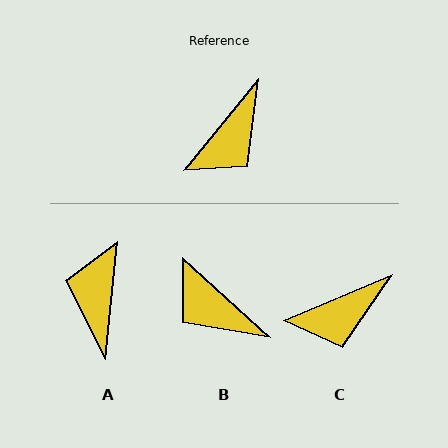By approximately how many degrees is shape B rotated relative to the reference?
Approximately 93 degrees clockwise.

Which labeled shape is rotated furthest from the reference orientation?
A, about 146 degrees away.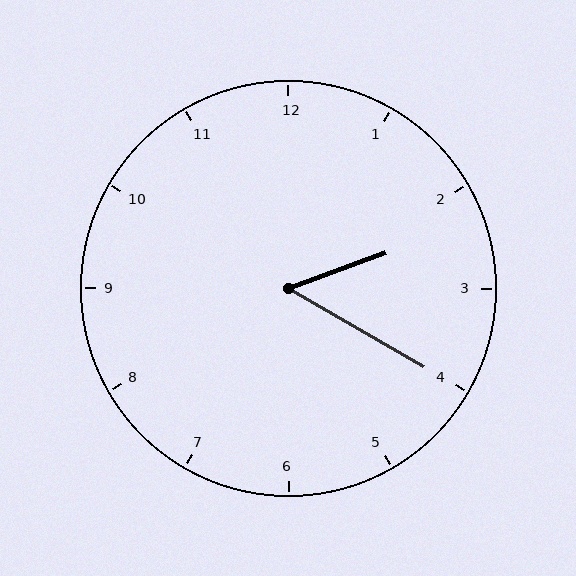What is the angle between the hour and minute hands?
Approximately 50 degrees.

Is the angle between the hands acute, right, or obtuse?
It is acute.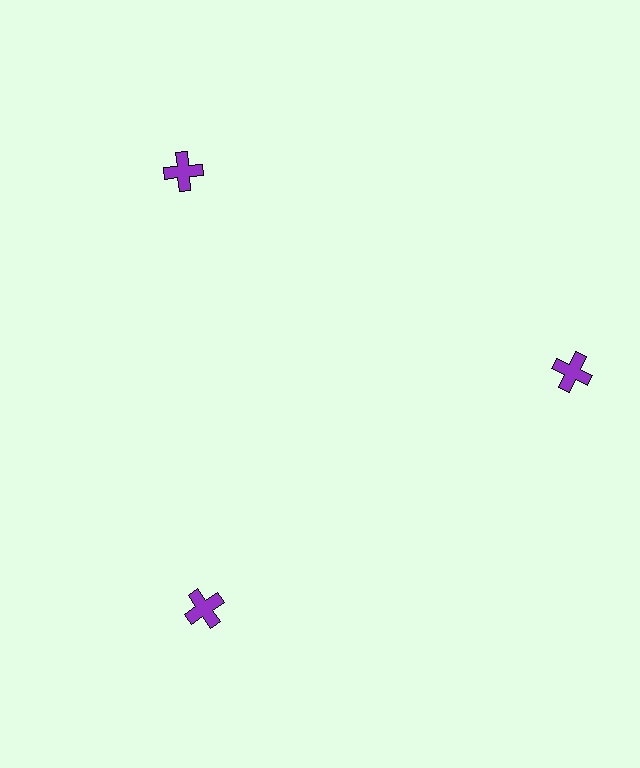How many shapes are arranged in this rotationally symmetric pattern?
There are 3 shapes, arranged in 3 groups of 1.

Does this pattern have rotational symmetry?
Yes, this pattern has 3-fold rotational symmetry. It looks the same after rotating 120 degrees around the center.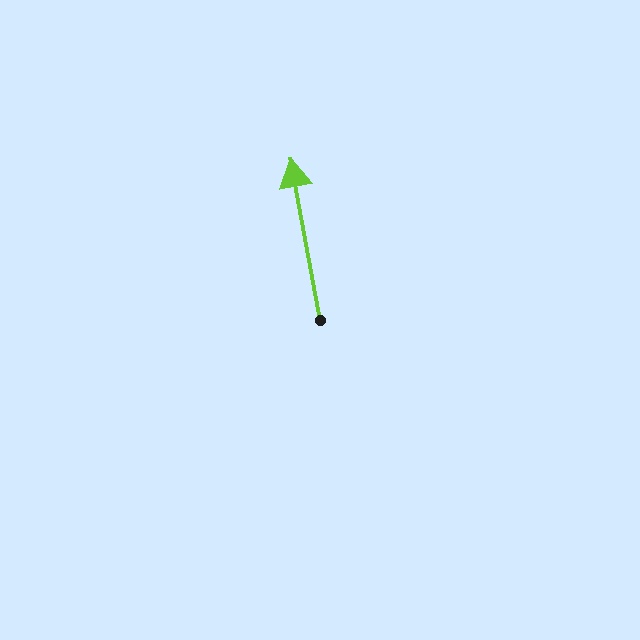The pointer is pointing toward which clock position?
Roughly 12 o'clock.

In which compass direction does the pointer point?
North.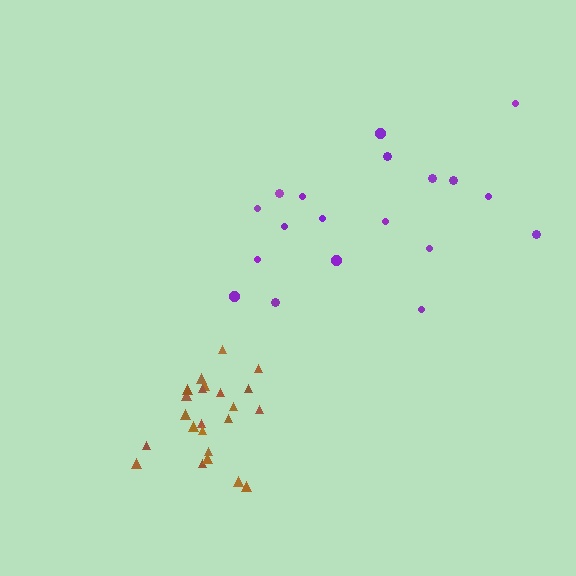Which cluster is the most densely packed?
Brown.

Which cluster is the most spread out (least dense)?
Purple.